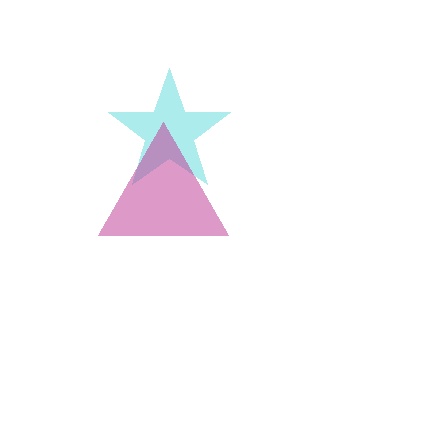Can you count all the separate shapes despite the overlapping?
Yes, there are 2 separate shapes.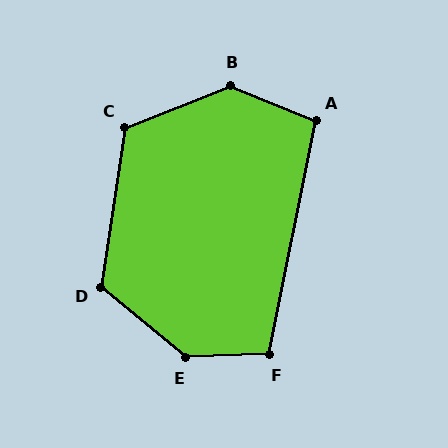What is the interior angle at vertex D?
Approximately 121 degrees (obtuse).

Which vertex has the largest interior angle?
E, at approximately 139 degrees.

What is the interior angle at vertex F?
Approximately 103 degrees (obtuse).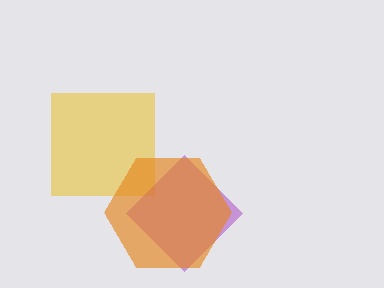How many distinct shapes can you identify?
There are 3 distinct shapes: a yellow square, a purple diamond, an orange hexagon.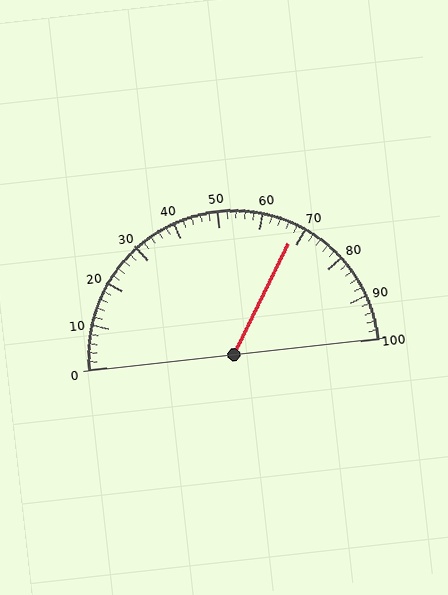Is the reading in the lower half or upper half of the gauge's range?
The reading is in the upper half of the range (0 to 100).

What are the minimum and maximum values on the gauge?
The gauge ranges from 0 to 100.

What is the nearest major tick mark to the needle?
The nearest major tick mark is 70.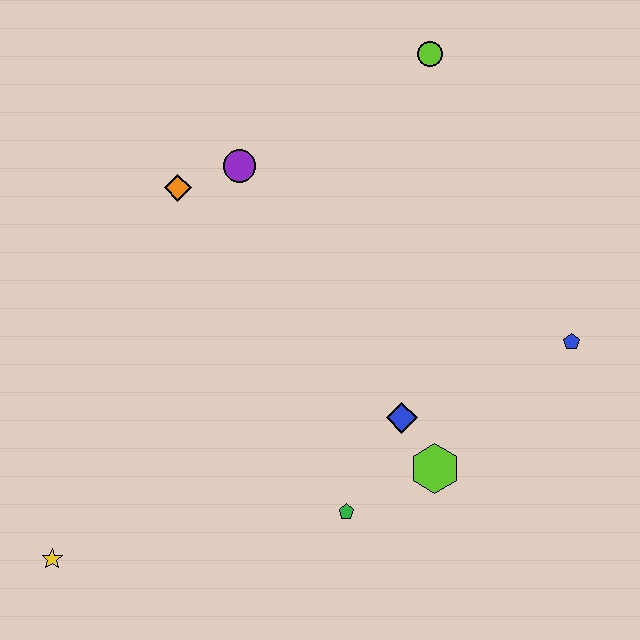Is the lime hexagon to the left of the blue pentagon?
Yes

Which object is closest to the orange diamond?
The purple circle is closest to the orange diamond.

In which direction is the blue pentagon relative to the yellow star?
The blue pentagon is to the right of the yellow star.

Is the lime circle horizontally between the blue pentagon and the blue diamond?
Yes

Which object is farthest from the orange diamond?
The blue pentagon is farthest from the orange diamond.